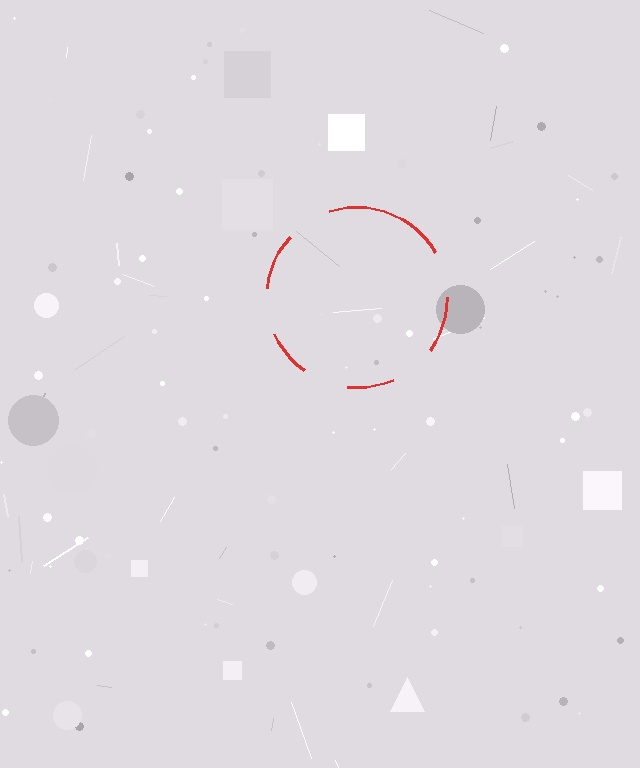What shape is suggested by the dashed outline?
The dashed outline suggests a circle.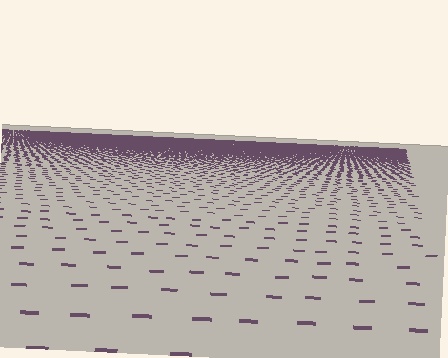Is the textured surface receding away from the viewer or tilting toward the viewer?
The surface is receding away from the viewer. Texture elements get smaller and denser toward the top.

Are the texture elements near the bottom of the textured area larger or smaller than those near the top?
Larger. Near the bottom, elements are closer to the viewer and appear at a bigger on-screen size.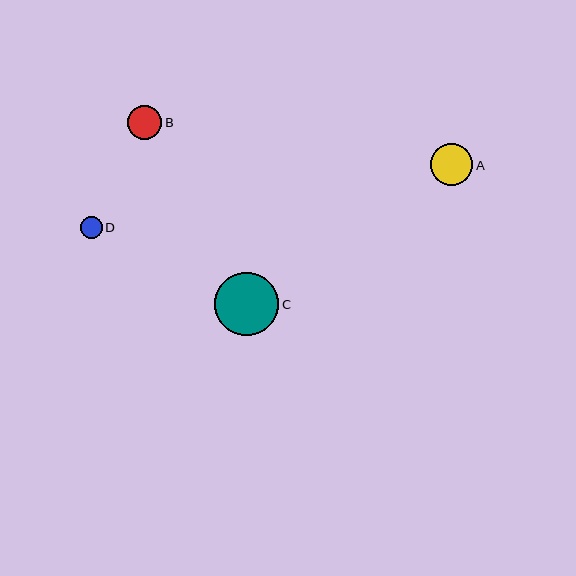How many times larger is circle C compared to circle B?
Circle C is approximately 1.9 times the size of circle B.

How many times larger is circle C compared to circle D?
Circle C is approximately 2.9 times the size of circle D.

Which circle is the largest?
Circle C is the largest with a size of approximately 64 pixels.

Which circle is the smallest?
Circle D is the smallest with a size of approximately 22 pixels.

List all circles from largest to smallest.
From largest to smallest: C, A, B, D.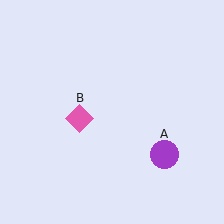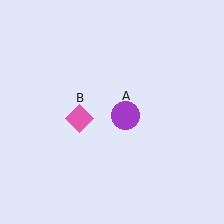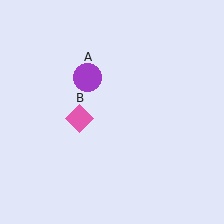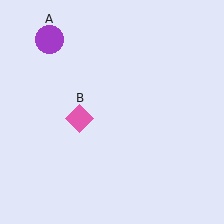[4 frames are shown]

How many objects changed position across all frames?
1 object changed position: purple circle (object A).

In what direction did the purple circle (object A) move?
The purple circle (object A) moved up and to the left.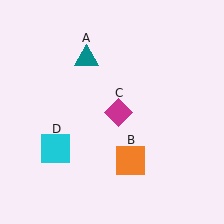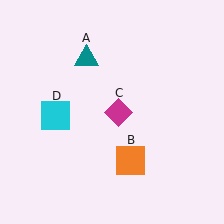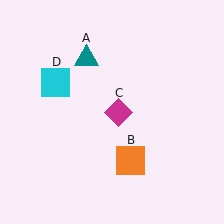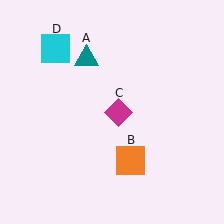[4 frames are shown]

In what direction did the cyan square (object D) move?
The cyan square (object D) moved up.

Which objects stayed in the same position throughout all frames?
Teal triangle (object A) and orange square (object B) and magenta diamond (object C) remained stationary.